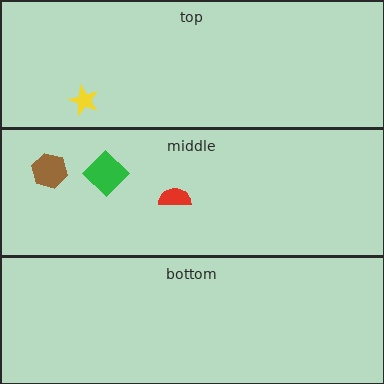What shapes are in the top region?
The yellow star.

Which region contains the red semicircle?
The middle region.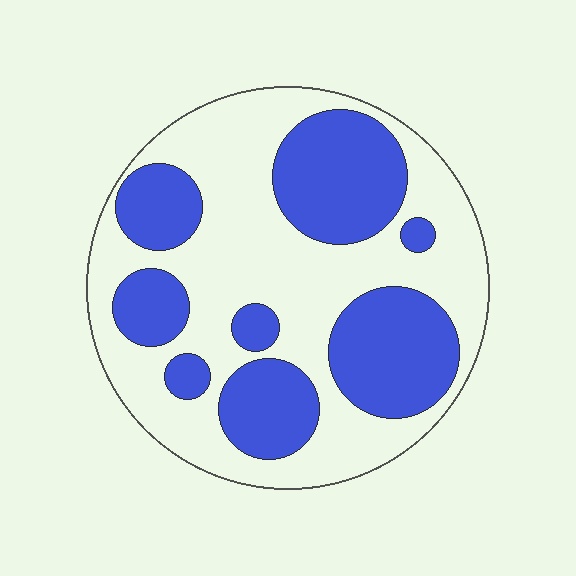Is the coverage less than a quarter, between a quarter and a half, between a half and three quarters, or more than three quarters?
Between a quarter and a half.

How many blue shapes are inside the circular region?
8.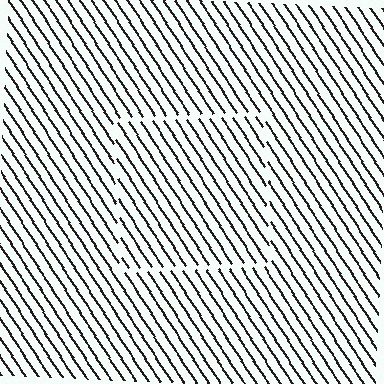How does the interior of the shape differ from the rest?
The interior of the shape contains the same grating, shifted by half a period — the contour is defined by the phase discontinuity where line-ends from the inner and outer gratings abut.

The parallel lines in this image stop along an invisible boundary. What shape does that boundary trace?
An illusory square. The interior of the shape contains the same grating, shifted by half a period — the contour is defined by the phase discontinuity where line-ends from the inner and outer gratings abut.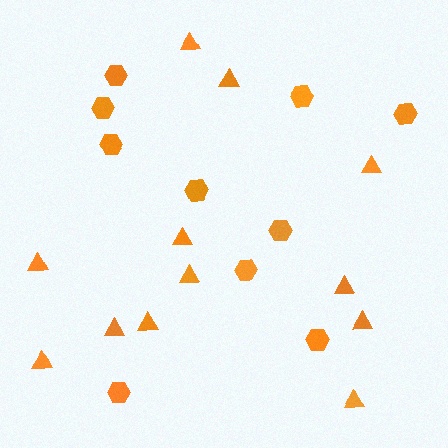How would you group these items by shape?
There are 2 groups: one group of triangles (12) and one group of hexagons (10).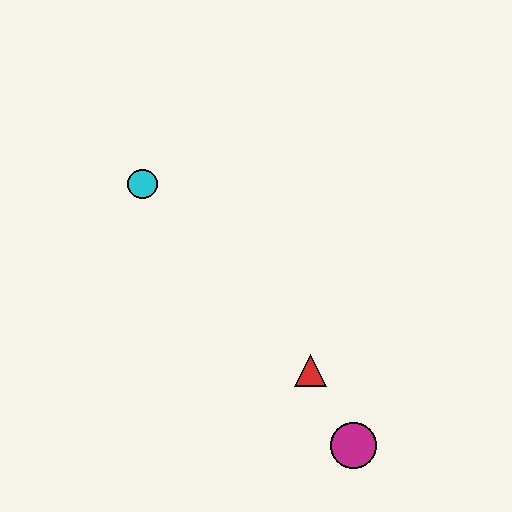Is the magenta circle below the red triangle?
Yes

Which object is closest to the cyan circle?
The red triangle is closest to the cyan circle.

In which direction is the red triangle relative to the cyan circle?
The red triangle is below the cyan circle.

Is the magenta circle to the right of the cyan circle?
Yes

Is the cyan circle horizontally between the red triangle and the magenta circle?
No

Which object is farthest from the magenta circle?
The cyan circle is farthest from the magenta circle.